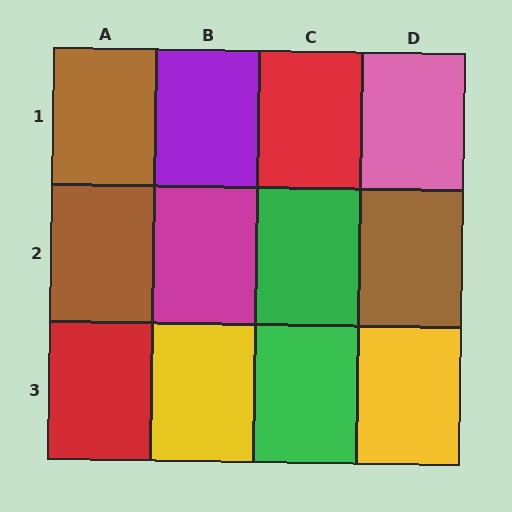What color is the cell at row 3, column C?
Green.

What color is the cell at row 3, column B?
Yellow.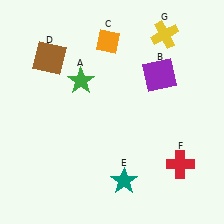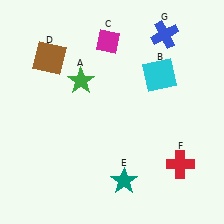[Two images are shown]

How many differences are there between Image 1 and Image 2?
There are 3 differences between the two images.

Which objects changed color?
B changed from purple to cyan. C changed from orange to magenta. G changed from yellow to blue.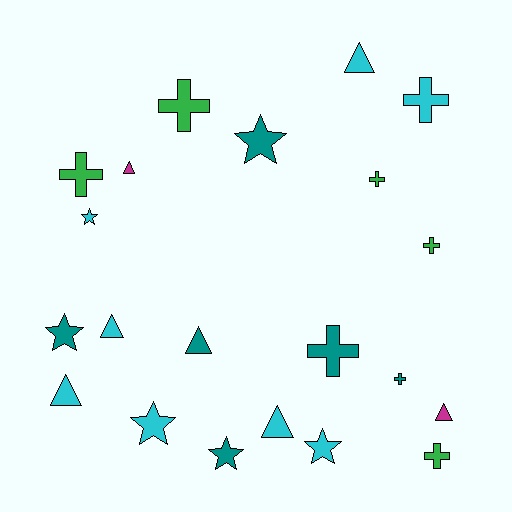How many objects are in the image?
There are 21 objects.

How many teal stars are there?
There are 3 teal stars.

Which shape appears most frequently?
Cross, with 8 objects.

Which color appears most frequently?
Cyan, with 8 objects.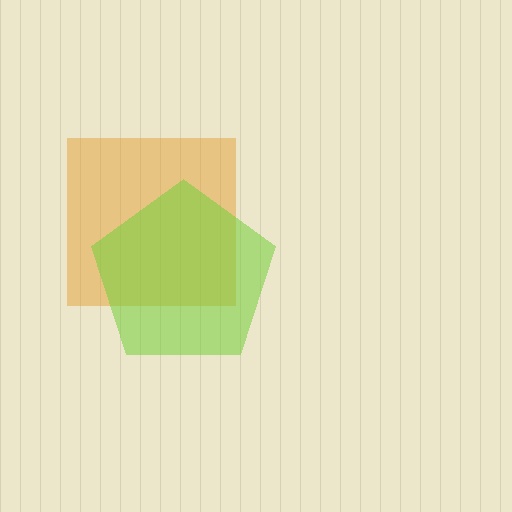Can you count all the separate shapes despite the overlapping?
Yes, there are 2 separate shapes.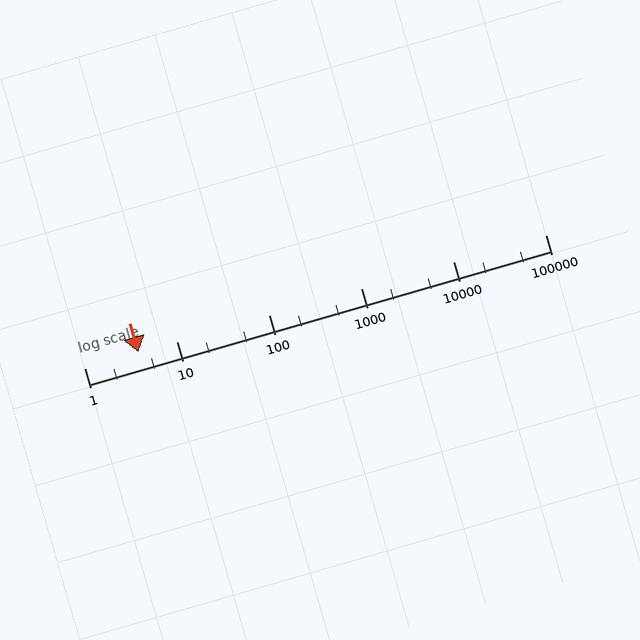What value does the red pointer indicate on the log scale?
The pointer indicates approximately 3.9.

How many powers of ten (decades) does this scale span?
The scale spans 5 decades, from 1 to 100000.